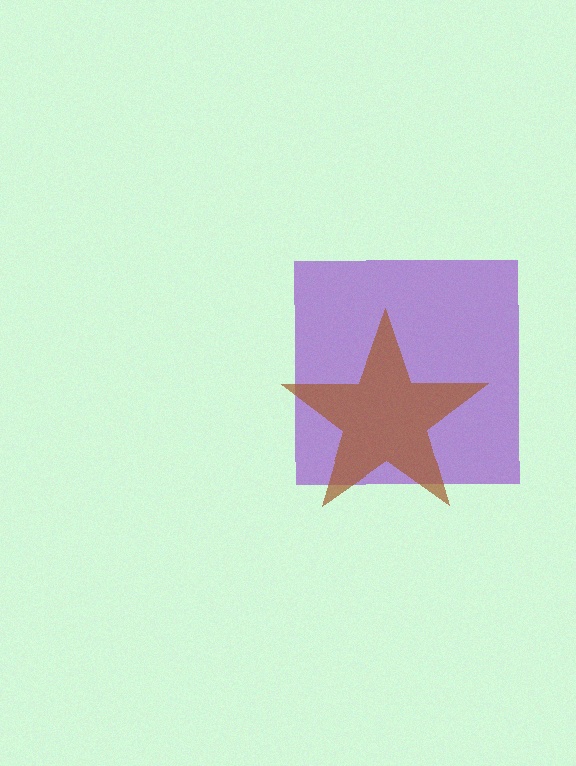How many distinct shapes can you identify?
There are 2 distinct shapes: a purple square, a brown star.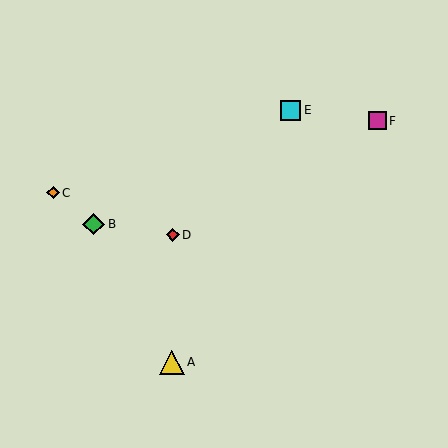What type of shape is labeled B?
Shape B is a green diamond.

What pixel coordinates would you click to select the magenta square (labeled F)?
Click at (377, 121) to select the magenta square F.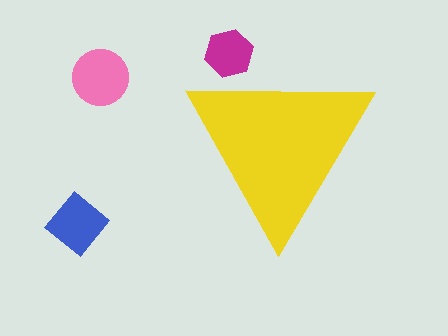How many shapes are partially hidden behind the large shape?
1 shape is partially hidden.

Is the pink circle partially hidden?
No, the pink circle is fully visible.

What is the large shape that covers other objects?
A yellow triangle.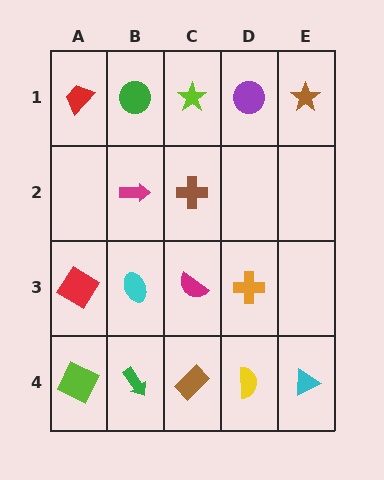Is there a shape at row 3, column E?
No, that cell is empty.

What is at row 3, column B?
A cyan ellipse.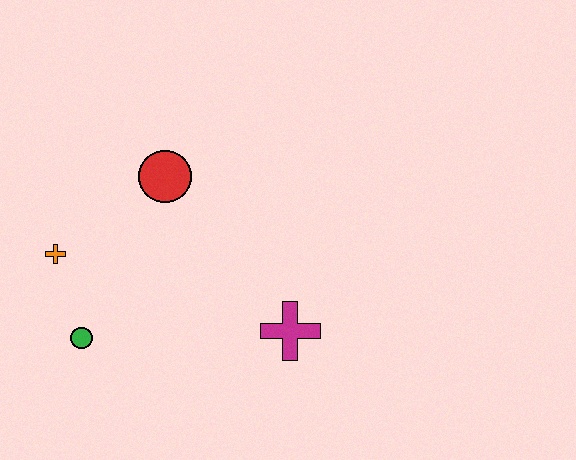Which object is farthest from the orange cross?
The magenta cross is farthest from the orange cross.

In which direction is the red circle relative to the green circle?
The red circle is above the green circle.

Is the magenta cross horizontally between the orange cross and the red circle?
No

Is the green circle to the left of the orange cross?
No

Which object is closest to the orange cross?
The green circle is closest to the orange cross.